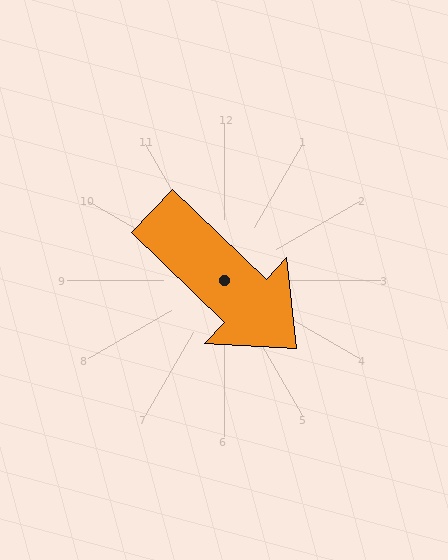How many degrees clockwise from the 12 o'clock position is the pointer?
Approximately 134 degrees.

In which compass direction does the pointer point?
Southeast.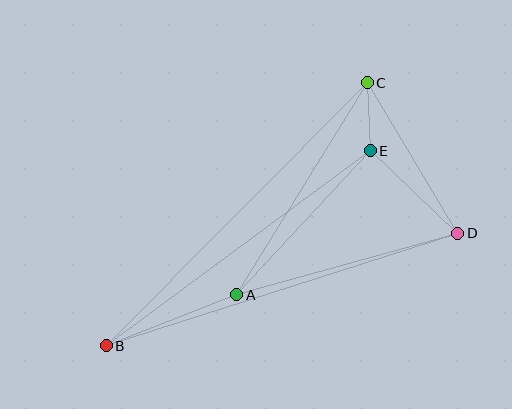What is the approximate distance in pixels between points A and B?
The distance between A and B is approximately 140 pixels.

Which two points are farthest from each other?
Points B and C are farthest from each other.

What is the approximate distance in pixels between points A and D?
The distance between A and D is approximately 230 pixels.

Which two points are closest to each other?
Points C and E are closest to each other.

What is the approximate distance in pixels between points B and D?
The distance between B and D is approximately 369 pixels.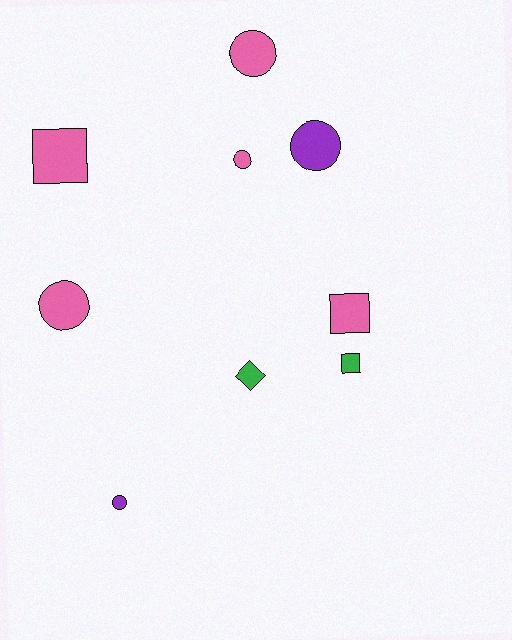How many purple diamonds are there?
There are no purple diamonds.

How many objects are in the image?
There are 9 objects.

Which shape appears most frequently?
Circle, with 5 objects.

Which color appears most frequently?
Pink, with 5 objects.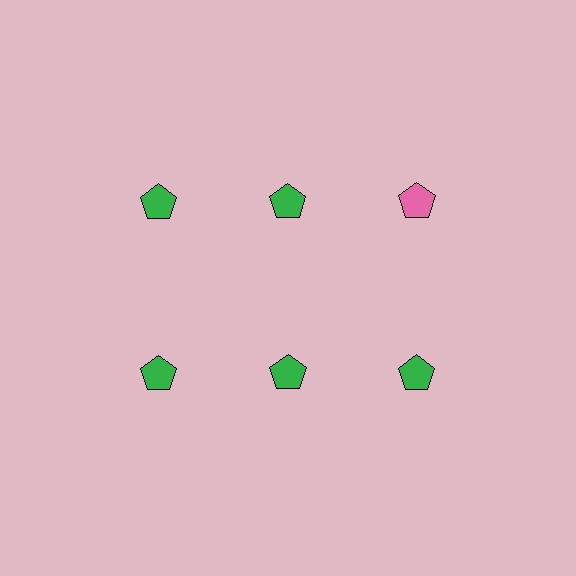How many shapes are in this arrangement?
There are 6 shapes arranged in a grid pattern.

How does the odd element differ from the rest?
It has a different color: pink instead of green.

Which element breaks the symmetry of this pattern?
The pink pentagon in the top row, center column breaks the symmetry. All other shapes are green pentagons.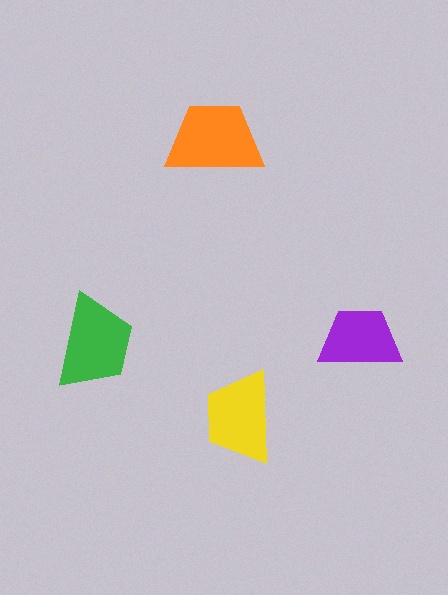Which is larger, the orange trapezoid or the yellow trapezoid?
The orange one.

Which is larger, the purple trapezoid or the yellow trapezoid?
The yellow one.